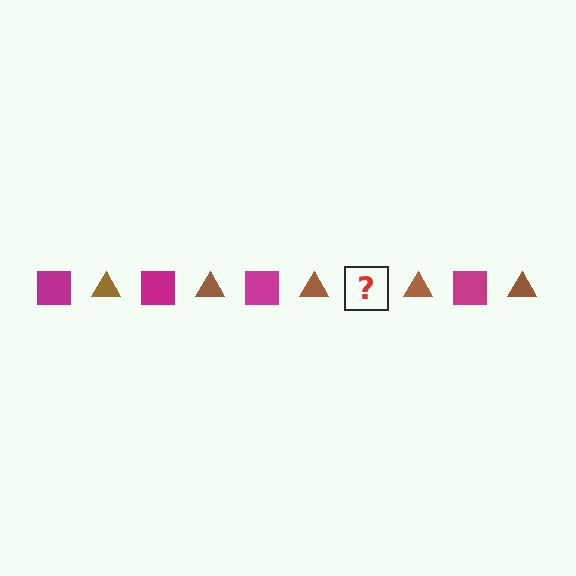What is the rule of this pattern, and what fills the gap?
The rule is that the pattern alternates between magenta square and brown triangle. The gap should be filled with a magenta square.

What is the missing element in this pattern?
The missing element is a magenta square.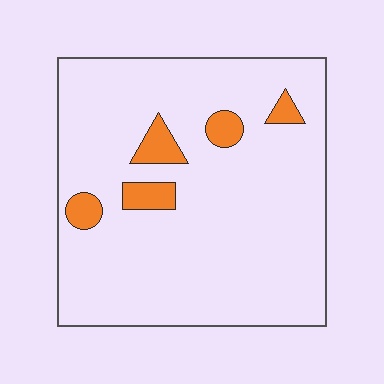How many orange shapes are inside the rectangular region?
5.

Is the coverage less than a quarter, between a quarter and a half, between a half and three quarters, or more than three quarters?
Less than a quarter.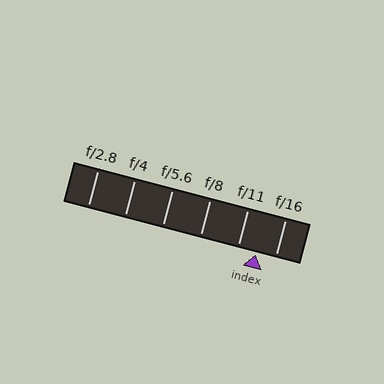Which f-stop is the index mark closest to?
The index mark is closest to f/11.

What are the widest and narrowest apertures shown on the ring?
The widest aperture shown is f/2.8 and the narrowest is f/16.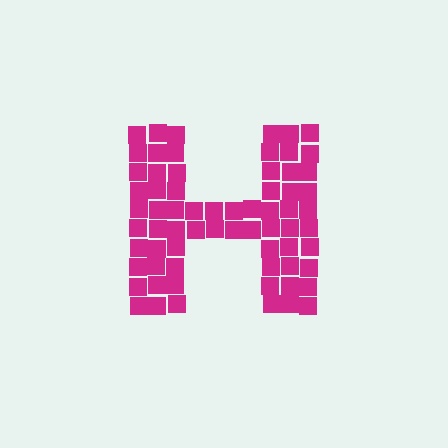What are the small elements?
The small elements are squares.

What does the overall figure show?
The overall figure shows the letter H.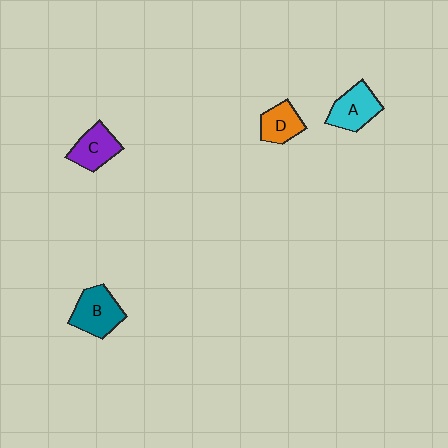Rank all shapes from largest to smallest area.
From largest to smallest: B (teal), A (cyan), C (purple), D (orange).